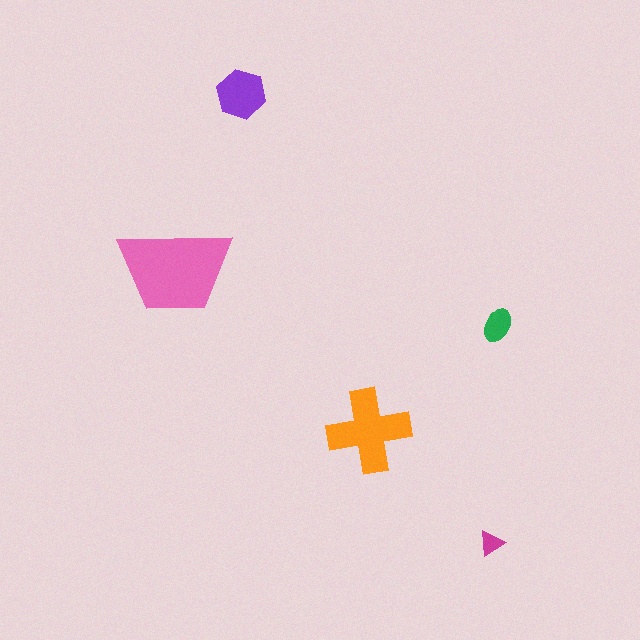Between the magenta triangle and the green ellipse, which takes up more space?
The green ellipse.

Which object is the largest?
The pink trapezoid.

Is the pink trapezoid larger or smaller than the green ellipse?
Larger.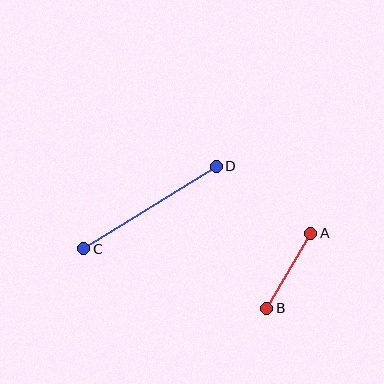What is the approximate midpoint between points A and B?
The midpoint is at approximately (289, 271) pixels.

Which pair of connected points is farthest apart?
Points C and D are farthest apart.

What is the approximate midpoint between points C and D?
The midpoint is at approximately (150, 208) pixels.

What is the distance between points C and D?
The distance is approximately 156 pixels.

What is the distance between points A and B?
The distance is approximately 87 pixels.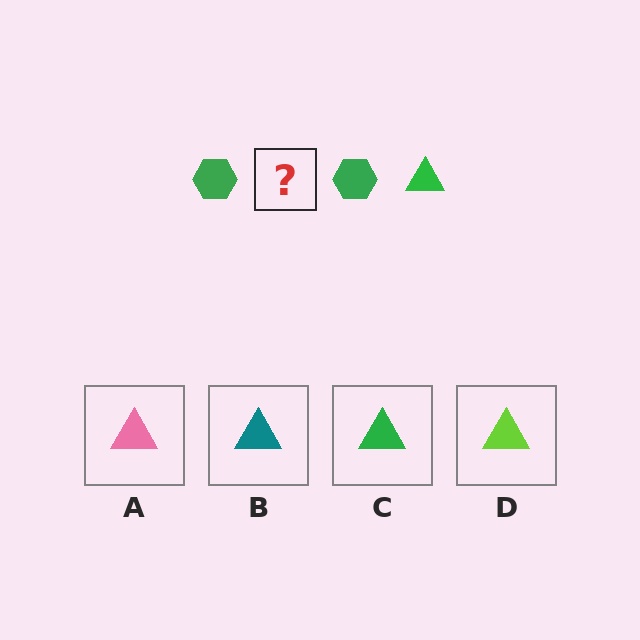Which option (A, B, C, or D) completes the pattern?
C.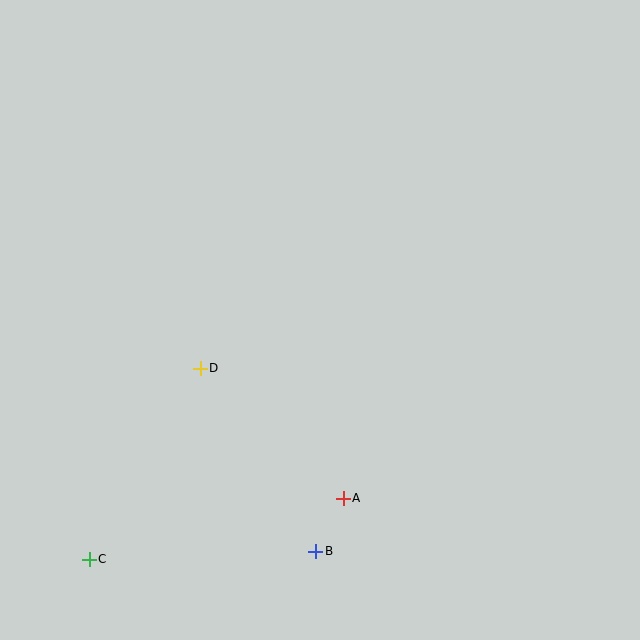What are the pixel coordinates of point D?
Point D is at (200, 368).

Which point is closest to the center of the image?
Point D at (200, 368) is closest to the center.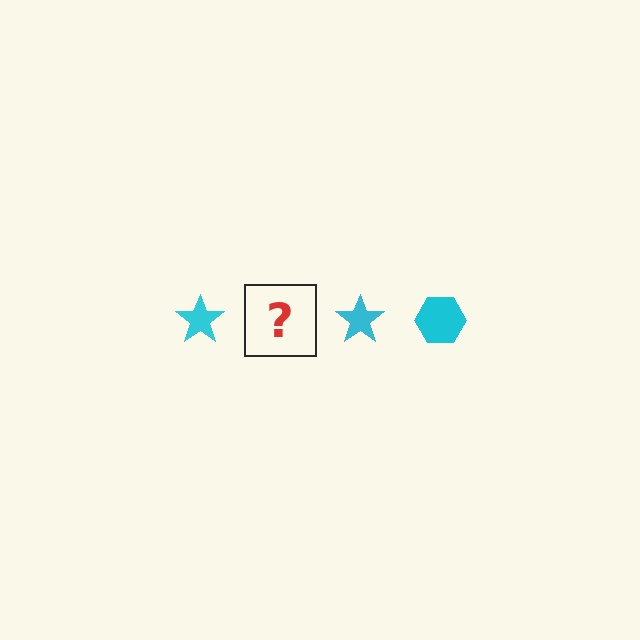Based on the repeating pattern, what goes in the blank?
The blank should be a cyan hexagon.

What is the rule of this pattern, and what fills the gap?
The rule is that the pattern cycles through star, hexagon shapes in cyan. The gap should be filled with a cyan hexagon.